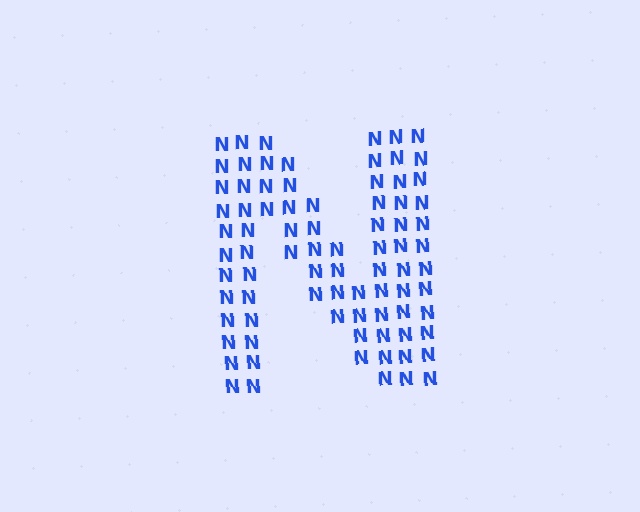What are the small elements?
The small elements are letter N's.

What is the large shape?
The large shape is the letter N.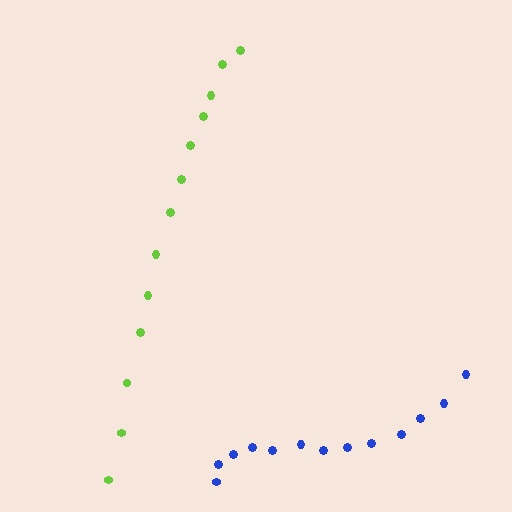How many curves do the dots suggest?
There are 2 distinct paths.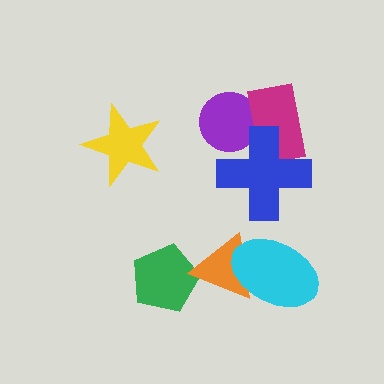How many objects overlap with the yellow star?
0 objects overlap with the yellow star.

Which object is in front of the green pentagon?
The orange triangle is in front of the green pentagon.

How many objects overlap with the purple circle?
2 objects overlap with the purple circle.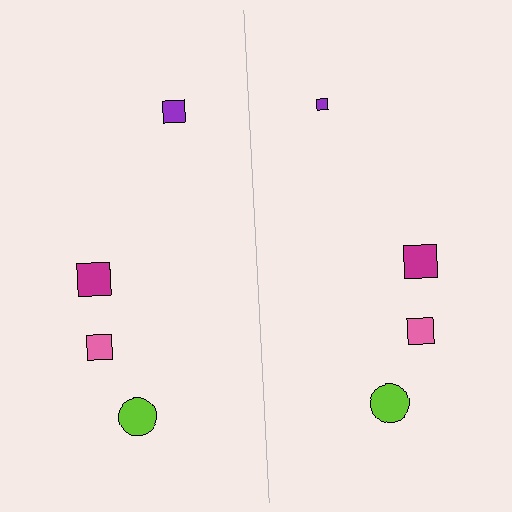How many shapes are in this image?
There are 8 shapes in this image.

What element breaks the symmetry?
The purple square on the right side has a different size than its mirror counterpart.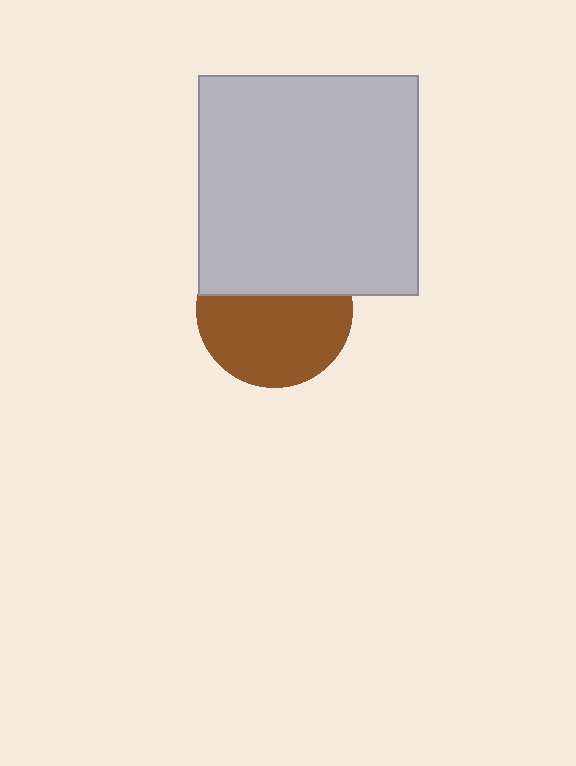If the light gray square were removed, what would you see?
You would see the complete brown circle.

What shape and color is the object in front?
The object in front is a light gray square.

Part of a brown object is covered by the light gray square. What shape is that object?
It is a circle.